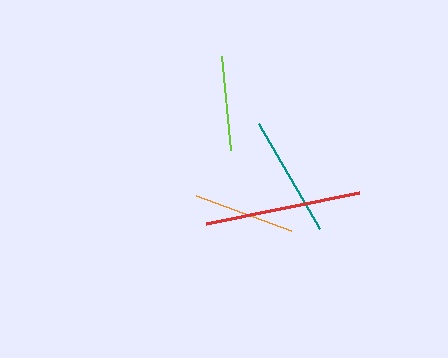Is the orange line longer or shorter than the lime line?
The orange line is longer than the lime line.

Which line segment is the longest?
The red line is the longest at approximately 156 pixels.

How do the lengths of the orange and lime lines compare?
The orange and lime lines are approximately the same length.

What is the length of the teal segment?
The teal segment is approximately 121 pixels long.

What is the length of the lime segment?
The lime segment is approximately 94 pixels long.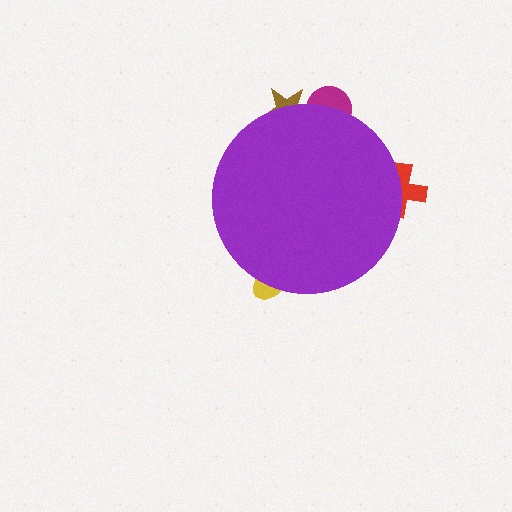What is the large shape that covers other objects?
A purple circle.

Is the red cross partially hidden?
Yes, the red cross is partially hidden behind the purple circle.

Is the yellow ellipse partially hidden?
Yes, the yellow ellipse is partially hidden behind the purple circle.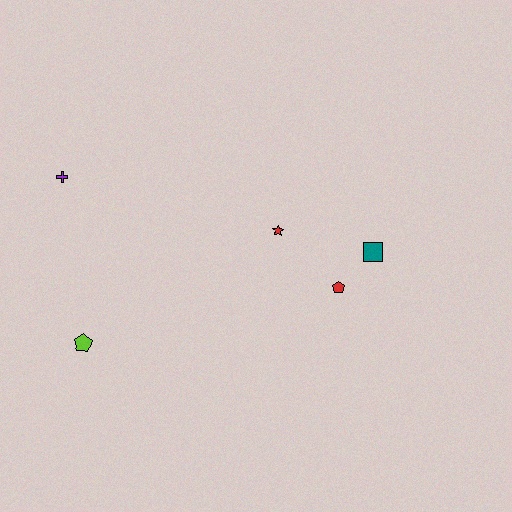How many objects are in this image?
There are 5 objects.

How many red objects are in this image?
There are 2 red objects.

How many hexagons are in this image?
There are no hexagons.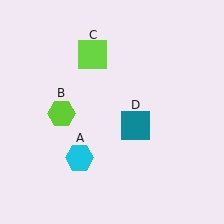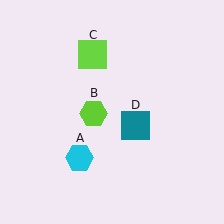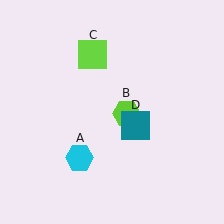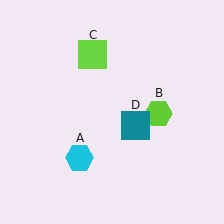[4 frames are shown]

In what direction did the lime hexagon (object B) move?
The lime hexagon (object B) moved right.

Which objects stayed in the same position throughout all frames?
Cyan hexagon (object A) and lime square (object C) and teal square (object D) remained stationary.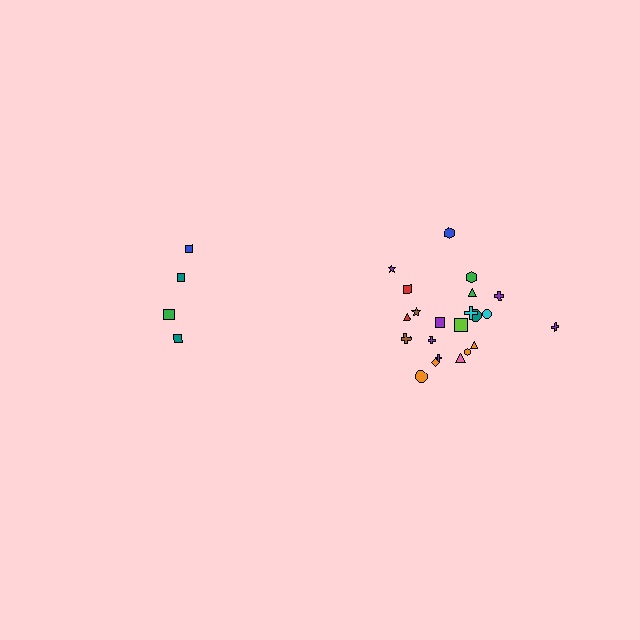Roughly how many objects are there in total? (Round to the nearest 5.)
Roughly 25 objects in total.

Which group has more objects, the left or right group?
The right group.